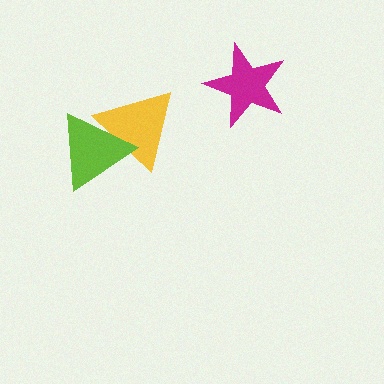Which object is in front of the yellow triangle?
The lime triangle is in front of the yellow triangle.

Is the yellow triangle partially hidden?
Yes, it is partially covered by another shape.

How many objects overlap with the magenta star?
0 objects overlap with the magenta star.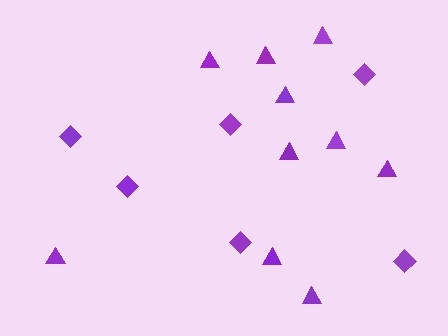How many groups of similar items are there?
There are 2 groups: one group of diamonds (6) and one group of triangles (10).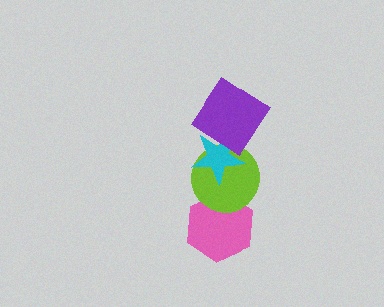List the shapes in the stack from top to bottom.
From top to bottom: the purple diamond, the cyan star, the lime circle, the pink hexagon.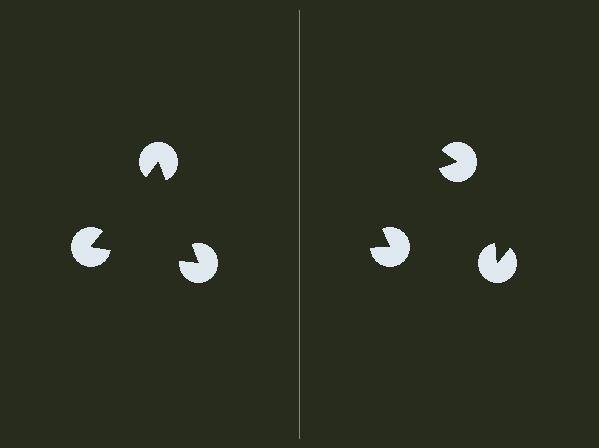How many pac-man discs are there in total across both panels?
6 — 3 on each side.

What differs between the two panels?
The pac-man discs are positioned identically on both sides; only the wedge orientations differ. On the left they align to a triangle; on the right they are misaligned.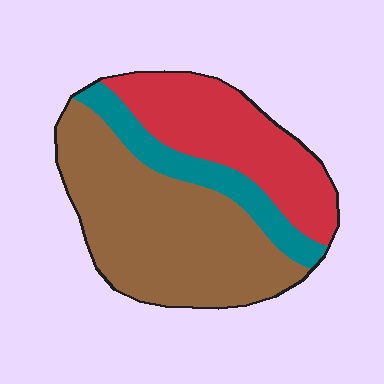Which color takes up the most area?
Brown, at roughly 50%.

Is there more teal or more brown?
Brown.